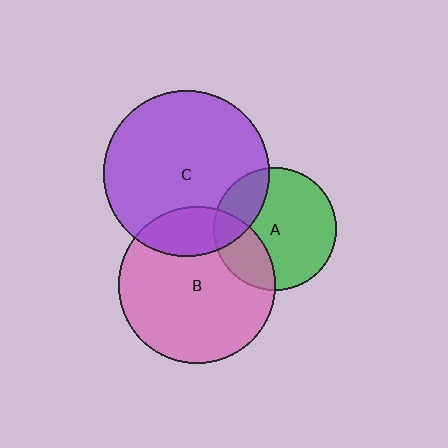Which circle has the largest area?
Circle C (purple).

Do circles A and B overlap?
Yes.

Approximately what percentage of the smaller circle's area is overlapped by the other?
Approximately 25%.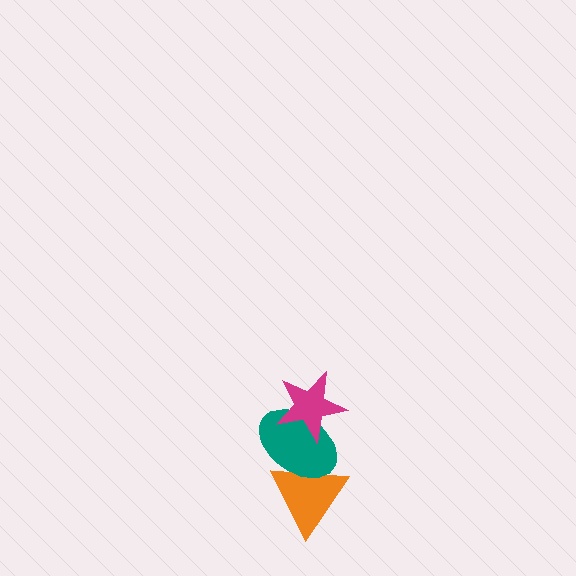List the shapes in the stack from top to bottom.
From top to bottom: the magenta star, the teal ellipse, the orange triangle.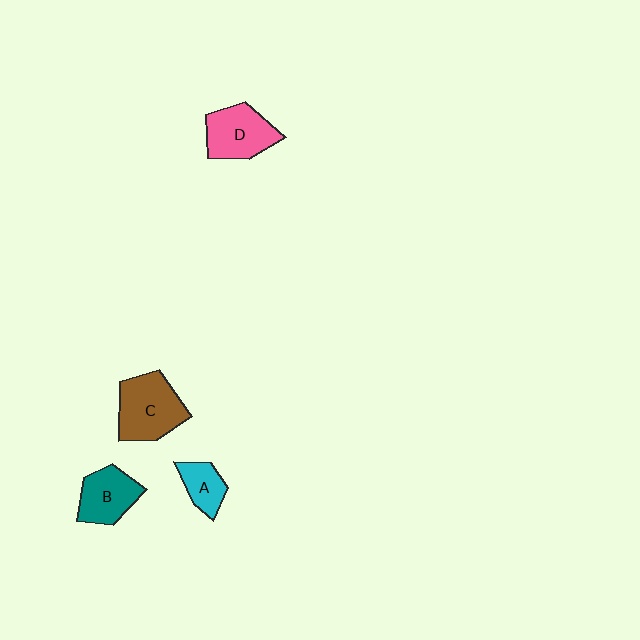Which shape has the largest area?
Shape C (brown).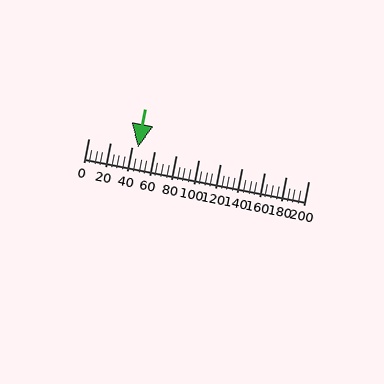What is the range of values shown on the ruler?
The ruler shows values from 0 to 200.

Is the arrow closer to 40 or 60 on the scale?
The arrow is closer to 40.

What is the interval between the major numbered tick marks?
The major tick marks are spaced 20 units apart.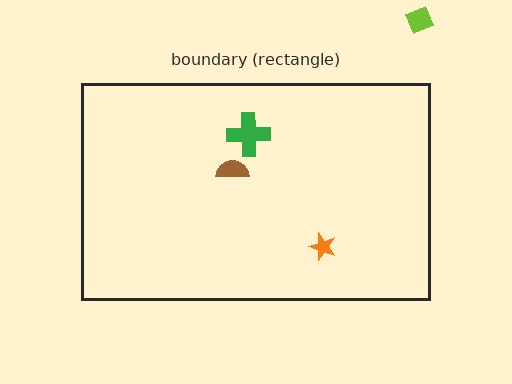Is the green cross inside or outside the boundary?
Inside.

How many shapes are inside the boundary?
3 inside, 1 outside.